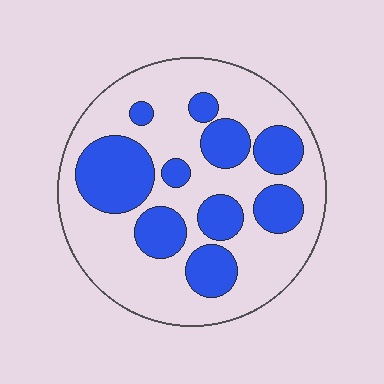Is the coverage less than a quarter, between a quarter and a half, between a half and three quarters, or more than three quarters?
Between a quarter and a half.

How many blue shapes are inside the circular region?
10.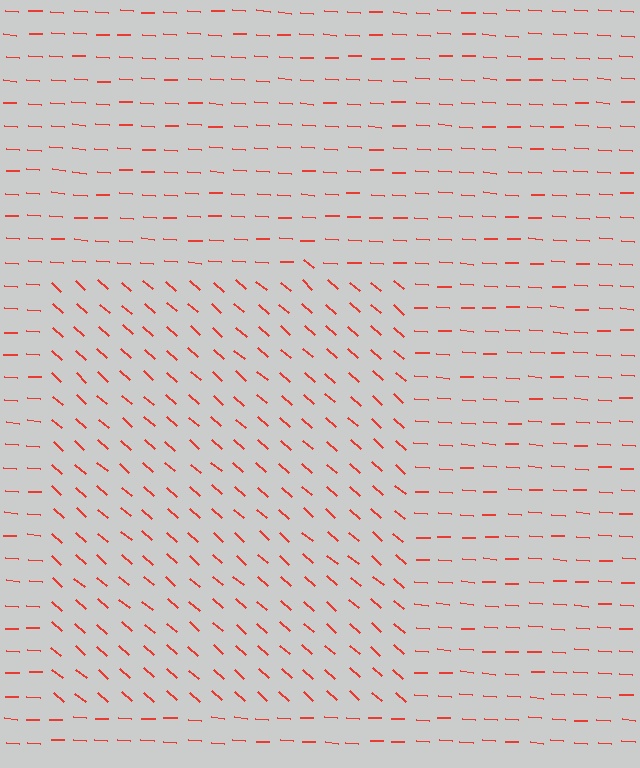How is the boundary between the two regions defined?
The boundary is defined purely by a change in line orientation (approximately 38 degrees difference). All lines are the same color and thickness.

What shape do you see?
I see a rectangle.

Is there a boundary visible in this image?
Yes, there is a texture boundary formed by a change in line orientation.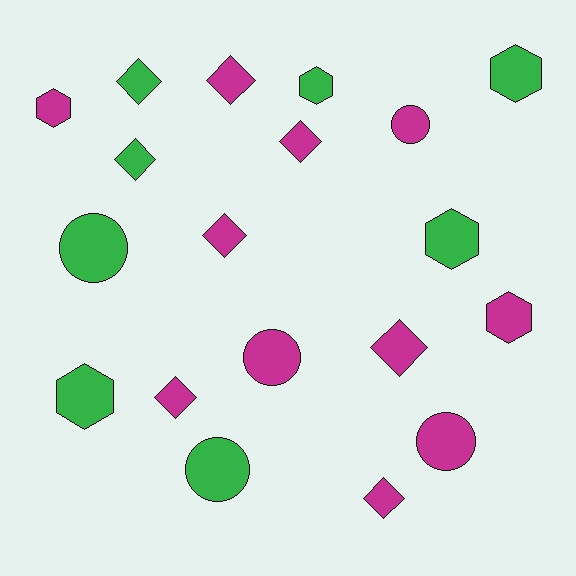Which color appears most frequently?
Magenta, with 11 objects.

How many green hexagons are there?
There are 4 green hexagons.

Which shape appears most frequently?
Diamond, with 8 objects.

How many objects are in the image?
There are 19 objects.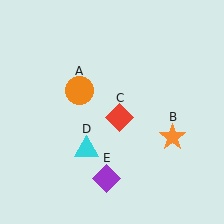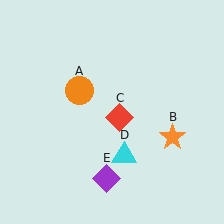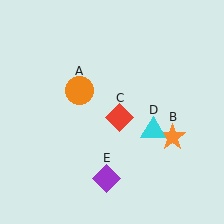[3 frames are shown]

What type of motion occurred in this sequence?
The cyan triangle (object D) rotated counterclockwise around the center of the scene.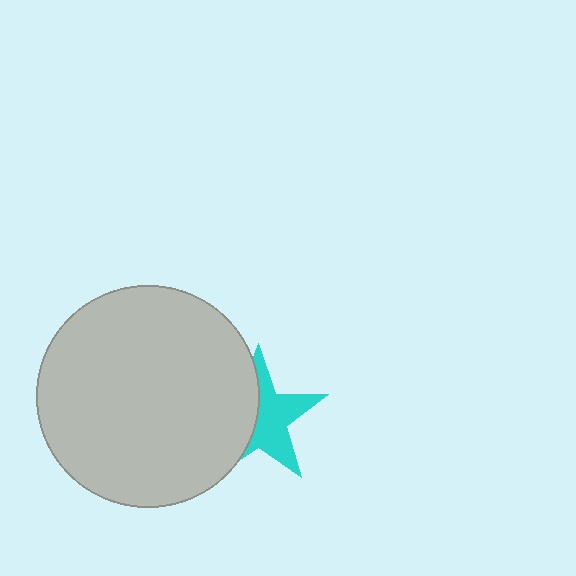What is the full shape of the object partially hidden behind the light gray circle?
The partially hidden object is a cyan star.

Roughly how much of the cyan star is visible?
About half of it is visible (roughly 54%).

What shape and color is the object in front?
The object in front is a light gray circle.